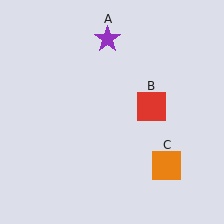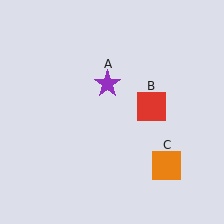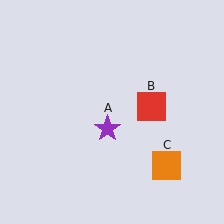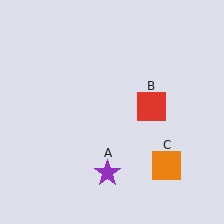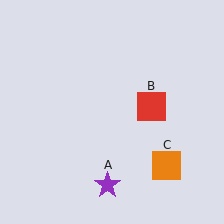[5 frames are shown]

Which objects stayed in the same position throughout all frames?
Red square (object B) and orange square (object C) remained stationary.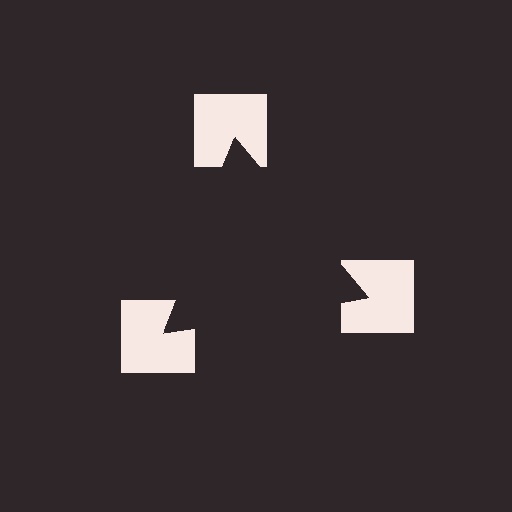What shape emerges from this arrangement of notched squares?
An illusory triangle — its edges are inferred from the aligned wedge cuts in the notched squares, not physically drawn.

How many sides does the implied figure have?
3 sides.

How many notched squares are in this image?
There are 3 — one at each vertex of the illusory triangle.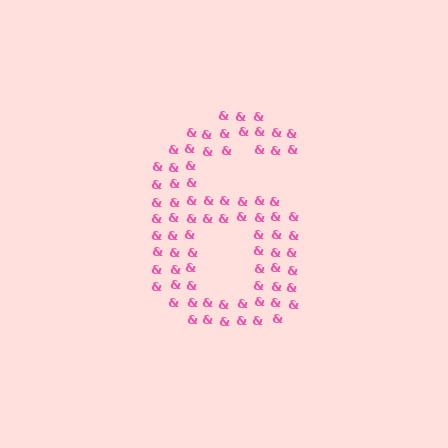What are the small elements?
The small elements are ampersands.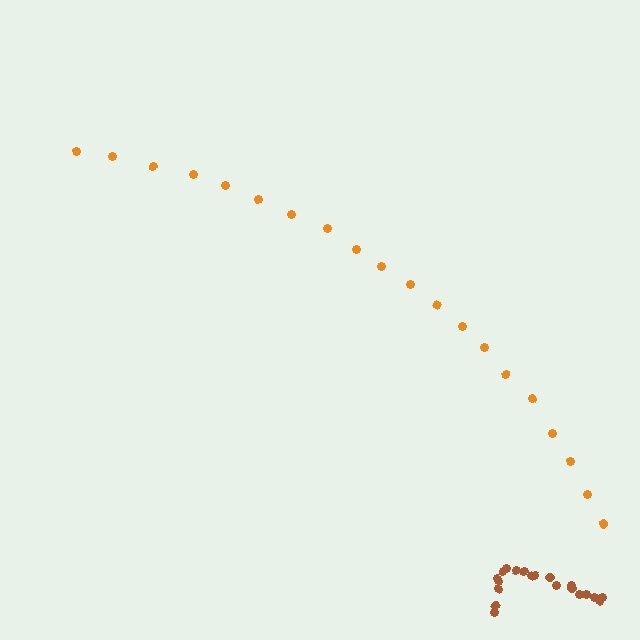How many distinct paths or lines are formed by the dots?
There are 2 distinct paths.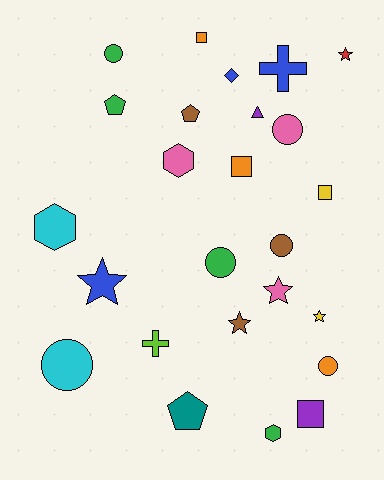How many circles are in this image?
There are 6 circles.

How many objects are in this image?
There are 25 objects.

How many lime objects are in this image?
There is 1 lime object.